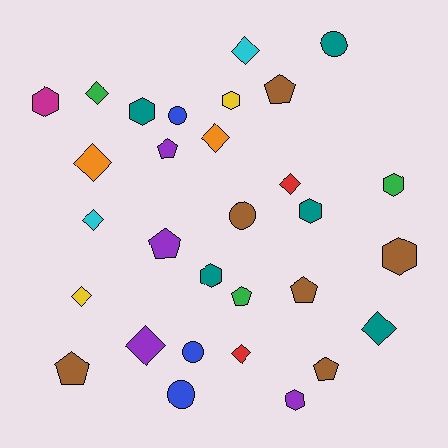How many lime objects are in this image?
There are no lime objects.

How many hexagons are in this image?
There are 8 hexagons.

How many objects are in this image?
There are 30 objects.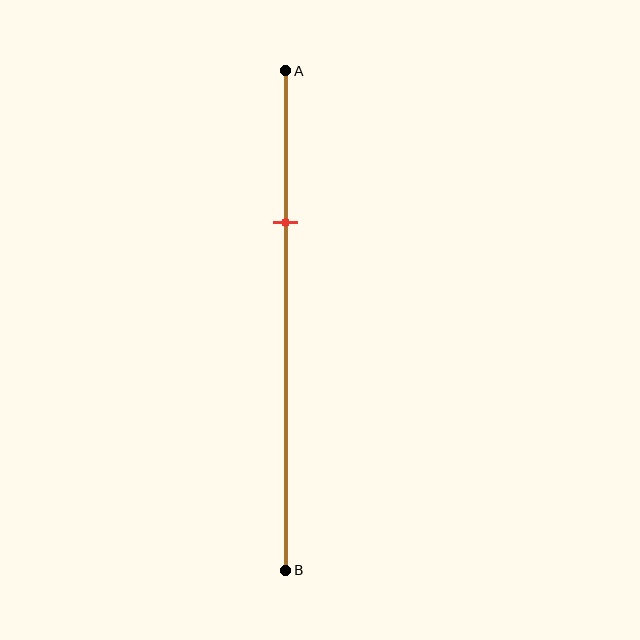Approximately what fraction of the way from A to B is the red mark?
The red mark is approximately 30% of the way from A to B.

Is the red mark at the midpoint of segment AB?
No, the mark is at about 30% from A, not at the 50% midpoint.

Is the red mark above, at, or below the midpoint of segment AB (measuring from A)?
The red mark is above the midpoint of segment AB.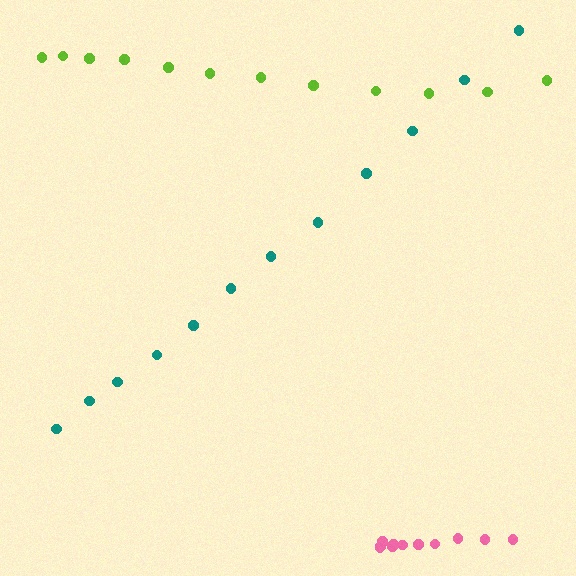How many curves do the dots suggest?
There are 3 distinct paths.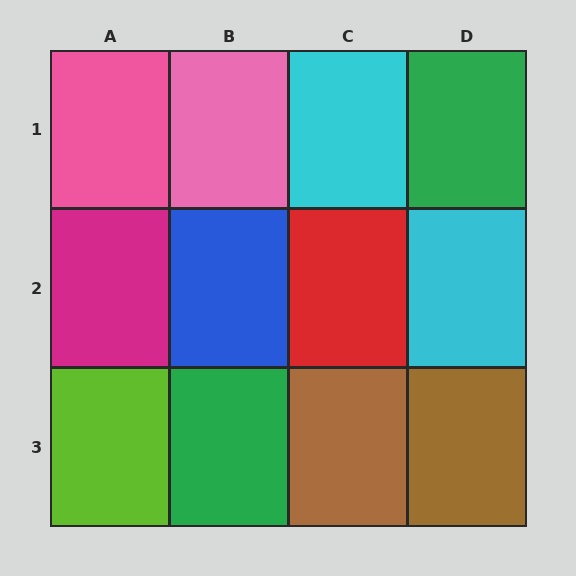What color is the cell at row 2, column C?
Red.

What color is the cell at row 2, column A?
Magenta.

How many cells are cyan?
2 cells are cyan.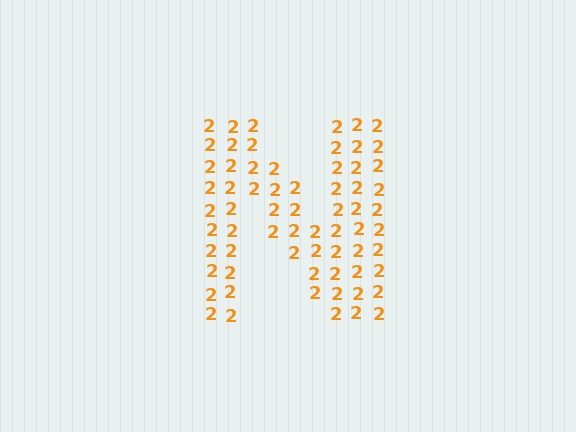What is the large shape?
The large shape is the letter N.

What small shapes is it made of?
It is made of small digit 2's.